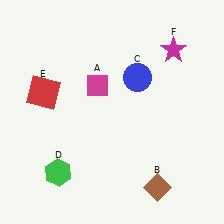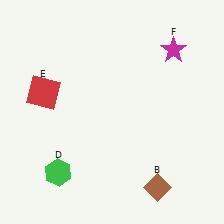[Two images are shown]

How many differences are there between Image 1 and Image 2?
There are 2 differences between the two images.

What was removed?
The magenta diamond (A), the blue circle (C) were removed in Image 2.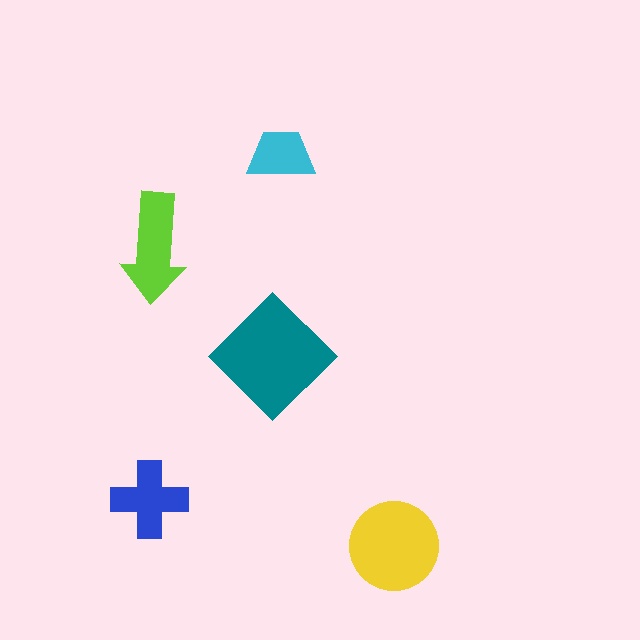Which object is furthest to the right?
The yellow circle is rightmost.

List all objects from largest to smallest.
The teal diamond, the yellow circle, the lime arrow, the blue cross, the cyan trapezoid.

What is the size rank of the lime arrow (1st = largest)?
3rd.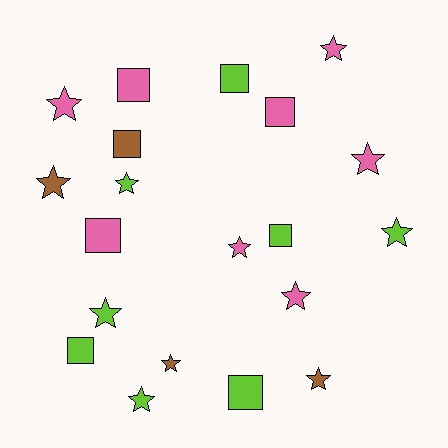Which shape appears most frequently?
Star, with 12 objects.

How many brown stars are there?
There are 3 brown stars.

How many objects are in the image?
There are 20 objects.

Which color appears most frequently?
Lime, with 8 objects.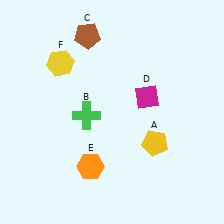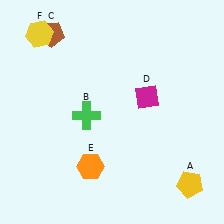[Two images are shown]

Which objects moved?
The objects that moved are: the yellow pentagon (A), the brown pentagon (C), the yellow hexagon (F).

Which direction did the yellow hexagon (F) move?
The yellow hexagon (F) moved up.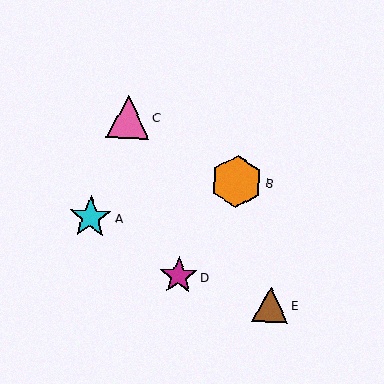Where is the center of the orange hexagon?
The center of the orange hexagon is at (237, 182).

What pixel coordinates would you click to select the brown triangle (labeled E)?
Click at (270, 305) to select the brown triangle E.